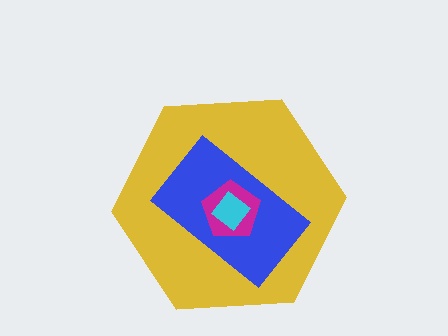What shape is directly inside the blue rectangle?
The magenta pentagon.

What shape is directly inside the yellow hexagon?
The blue rectangle.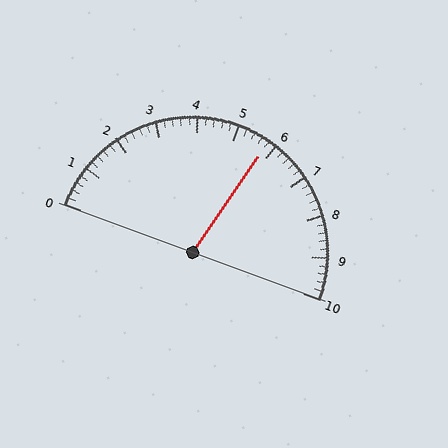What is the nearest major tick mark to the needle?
The nearest major tick mark is 6.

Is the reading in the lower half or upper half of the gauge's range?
The reading is in the upper half of the range (0 to 10).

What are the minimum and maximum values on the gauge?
The gauge ranges from 0 to 10.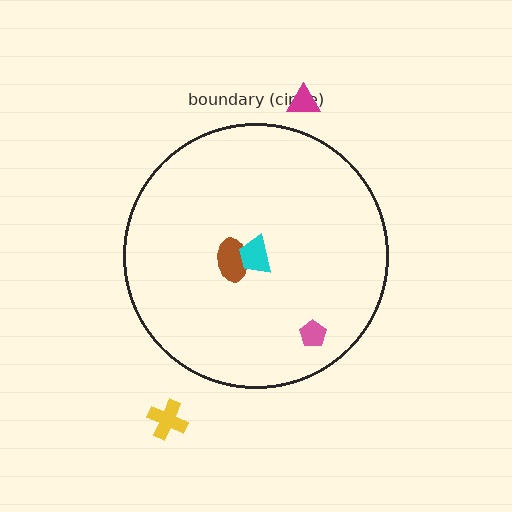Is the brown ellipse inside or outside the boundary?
Inside.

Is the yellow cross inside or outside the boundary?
Outside.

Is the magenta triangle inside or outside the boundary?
Outside.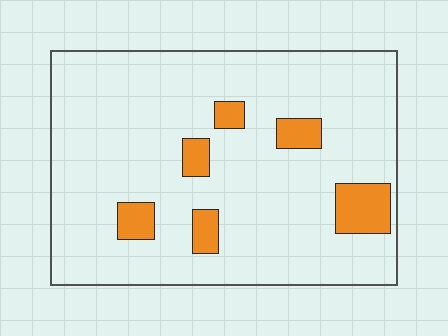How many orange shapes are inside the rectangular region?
6.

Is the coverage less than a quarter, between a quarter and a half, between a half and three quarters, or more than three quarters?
Less than a quarter.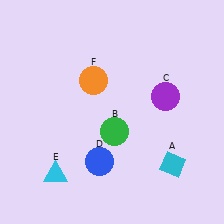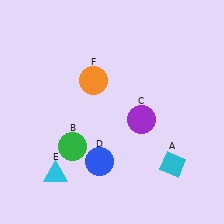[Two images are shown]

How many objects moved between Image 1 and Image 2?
2 objects moved between the two images.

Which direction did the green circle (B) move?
The green circle (B) moved left.